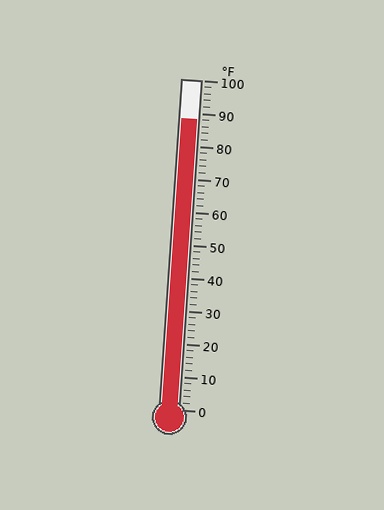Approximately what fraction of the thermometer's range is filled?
The thermometer is filled to approximately 90% of its range.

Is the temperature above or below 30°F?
The temperature is above 30°F.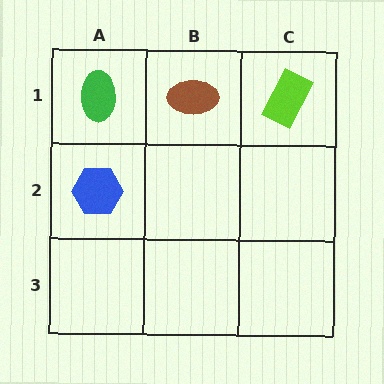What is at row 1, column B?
A brown ellipse.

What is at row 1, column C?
A lime rectangle.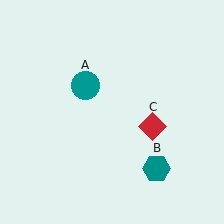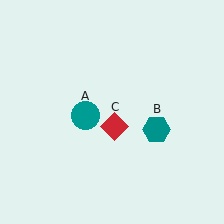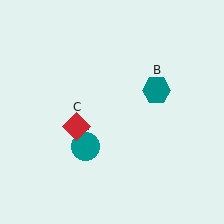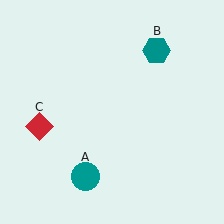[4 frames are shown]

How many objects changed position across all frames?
3 objects changed position: teal circle (object A), teal hexagon (object B), red diamond (object C).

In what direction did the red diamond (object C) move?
The red diamond (object C) moved left.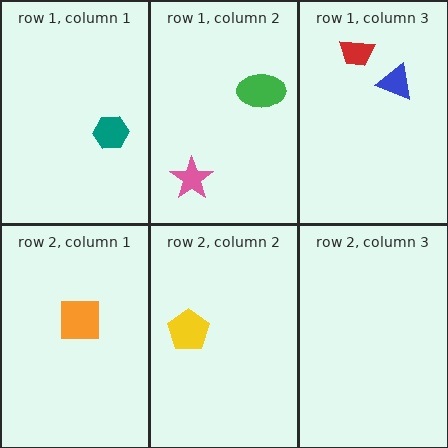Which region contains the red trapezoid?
The row 1, column 3 region.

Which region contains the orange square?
The row 2, column 1 region.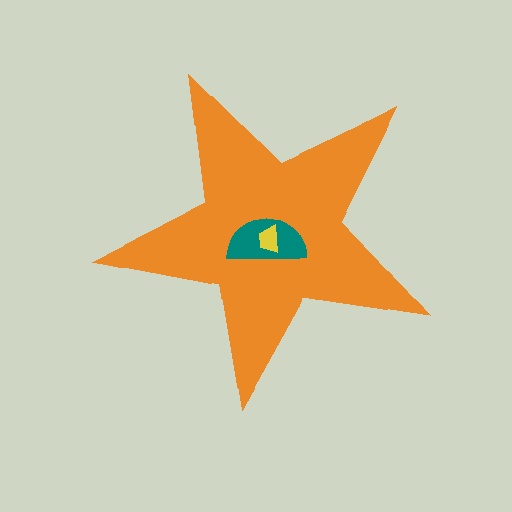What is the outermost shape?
The orange star.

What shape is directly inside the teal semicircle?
The yellow trapezoid.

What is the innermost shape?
The yellow trapezoid.